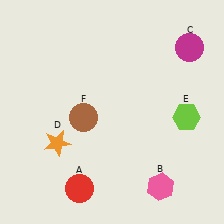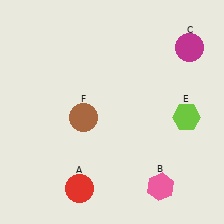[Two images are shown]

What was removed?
The orange star (D) was removed in Image 2.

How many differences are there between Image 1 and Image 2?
There is 1 difference between the two images.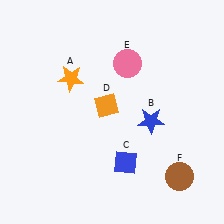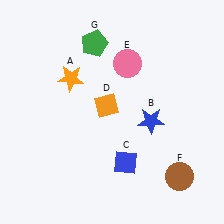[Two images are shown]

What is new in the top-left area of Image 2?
A green pentagon (G) was added in the top-left area of Image 2.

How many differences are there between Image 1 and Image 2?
There is 1 difference between the two images.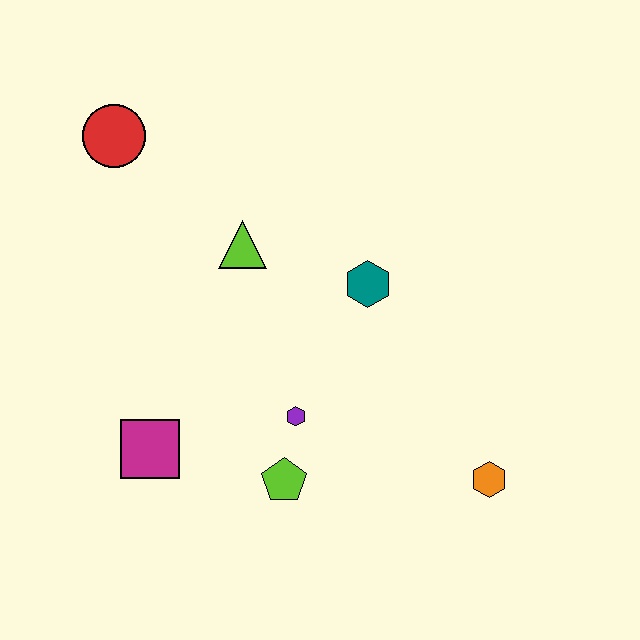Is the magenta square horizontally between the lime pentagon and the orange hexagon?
No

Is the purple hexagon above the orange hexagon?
Yes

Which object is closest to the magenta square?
The lime pentagon is closest to the magenta square.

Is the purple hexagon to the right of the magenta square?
Yes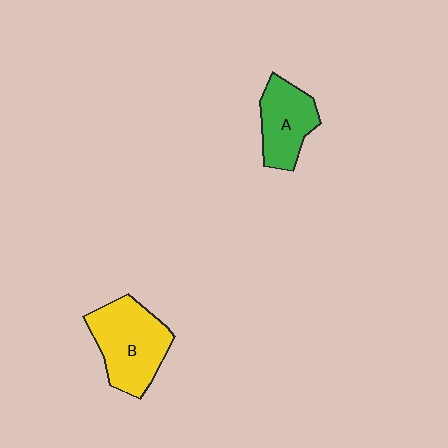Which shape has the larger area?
Shape B (yellow).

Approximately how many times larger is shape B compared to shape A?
Approximately 1.4 times.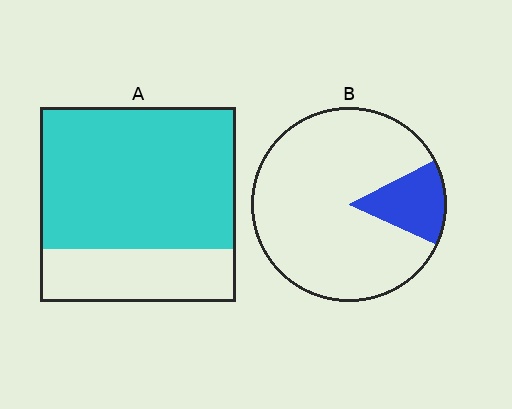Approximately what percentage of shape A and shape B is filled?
A is approximately 75% and B is approximately 15%.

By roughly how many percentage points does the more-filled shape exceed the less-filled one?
By roughly 60 percentage points (A over B).